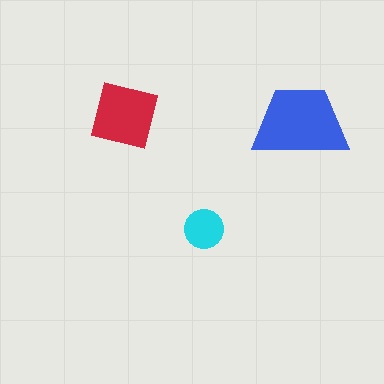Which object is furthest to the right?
The blue trapezoid is rightmost.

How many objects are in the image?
There are 3 objects in the image.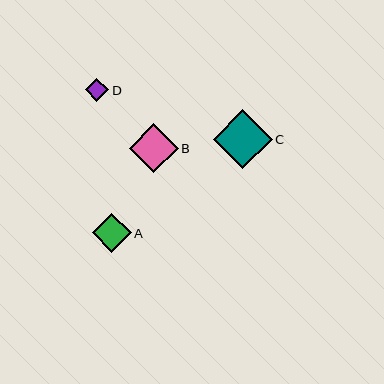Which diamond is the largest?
Diamond C is the largest with a size of approximately 59 pixels.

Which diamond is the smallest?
Diamond D is the smallest with a size of approximately 23 pixels.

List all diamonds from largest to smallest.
From largest to smallest: C, B, A, D.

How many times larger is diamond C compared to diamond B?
Diamond C is approximately 1.2 times the size of diamond B.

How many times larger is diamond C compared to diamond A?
Diamond C is approximately 1.5 times the size of diamond A.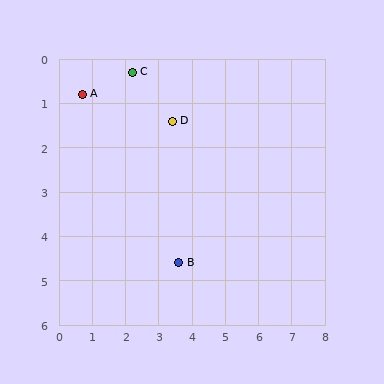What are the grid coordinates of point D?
Point D is at approximately (3.4, 1.4).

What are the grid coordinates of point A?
Point A is at approximately (0.7, 0.8).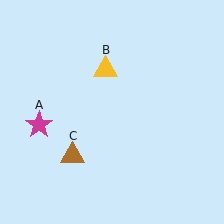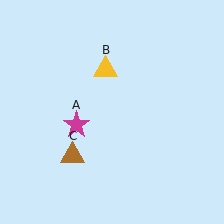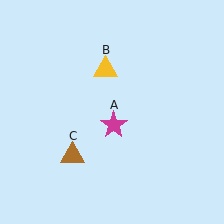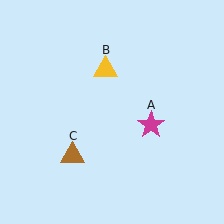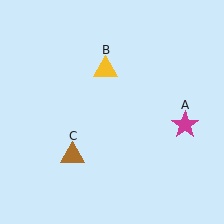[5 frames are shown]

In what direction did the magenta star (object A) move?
The magenta star (object A) moved right.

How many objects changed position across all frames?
1 object changed position: magenta star (object A).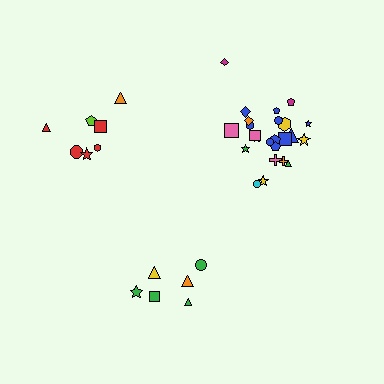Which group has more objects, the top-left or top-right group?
The top-right group.